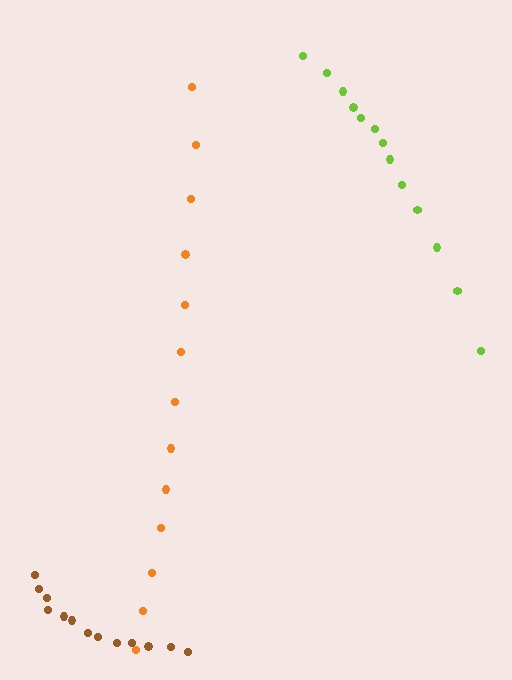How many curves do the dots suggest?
There are 3 distinct paths.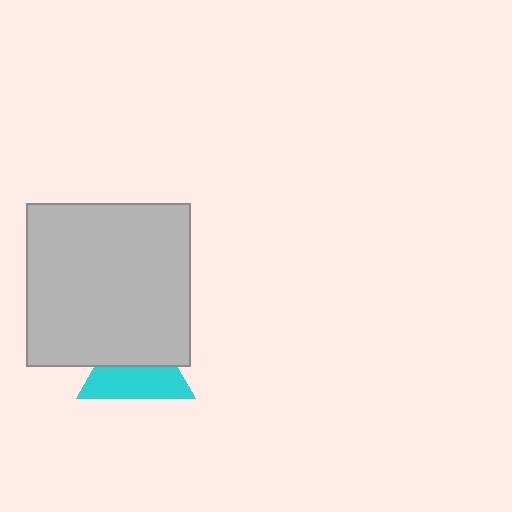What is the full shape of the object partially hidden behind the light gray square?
The partially hidden object is a cyan triangle.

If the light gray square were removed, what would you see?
You would see the complete cyan triangle.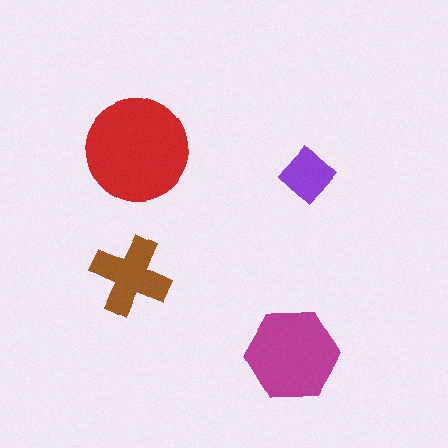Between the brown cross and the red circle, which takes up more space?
The red circle.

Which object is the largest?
The red circle.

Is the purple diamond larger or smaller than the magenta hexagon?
Smaller.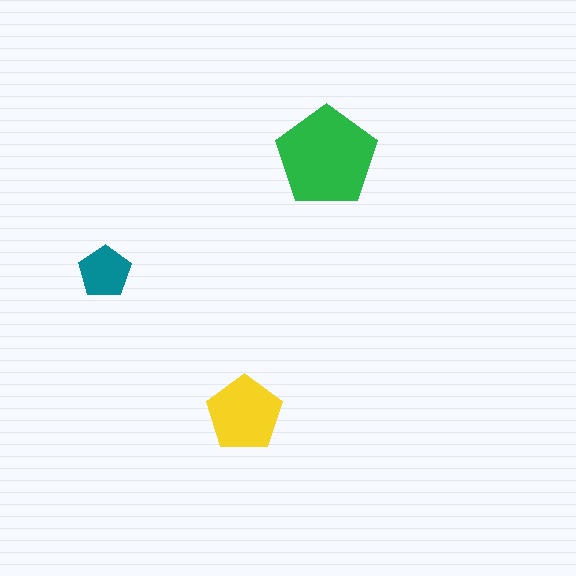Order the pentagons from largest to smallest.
the green one, the yellow one, the teal one.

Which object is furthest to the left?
The teal pentagon is leftmost.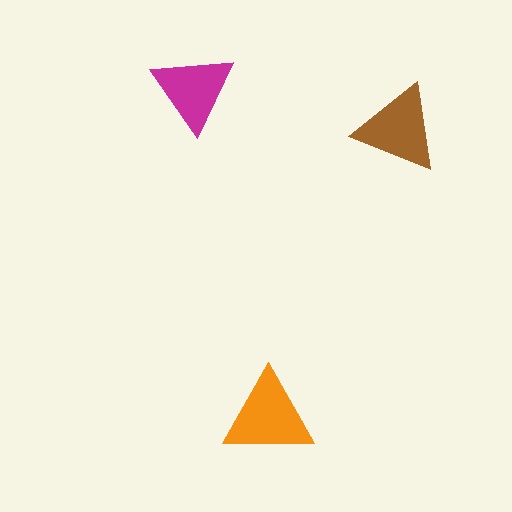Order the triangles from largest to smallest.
the orange one, the brown one, the magenta one.